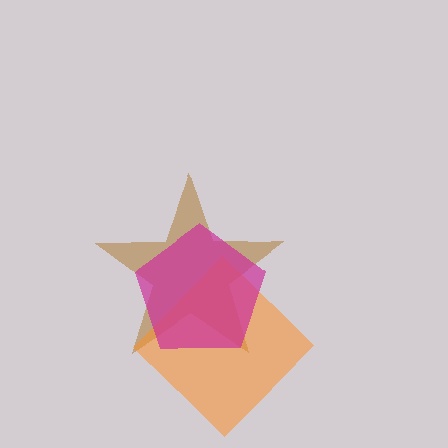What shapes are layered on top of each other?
The layered shapes are: a brown star, an orange diamond, a magenta pentagon.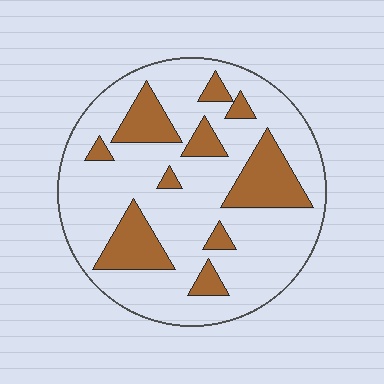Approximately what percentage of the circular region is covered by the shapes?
Approximately 25%.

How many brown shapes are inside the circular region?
10.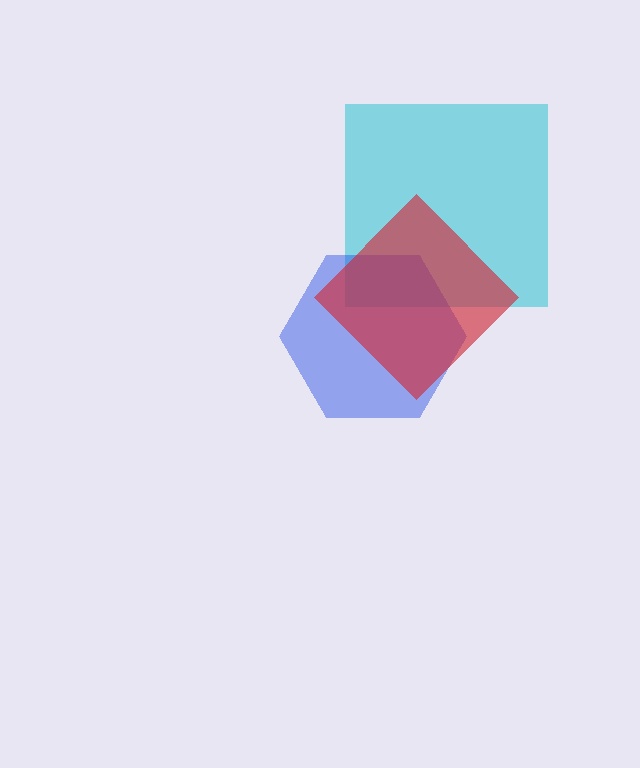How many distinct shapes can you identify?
There are 3 distinct shapes: a cyan square, a blue hexagon, a red diamond.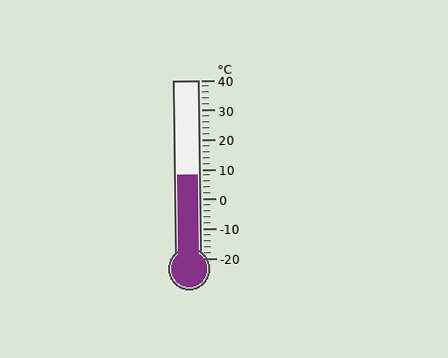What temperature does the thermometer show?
The thermometer shows approximately 8°C.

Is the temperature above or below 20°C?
The temperature is below 20°C.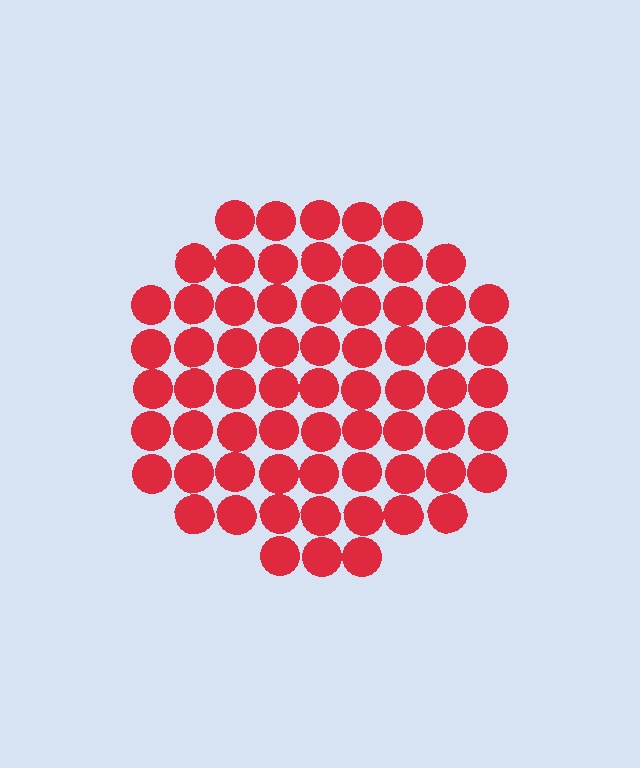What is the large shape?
The large shape is a circle.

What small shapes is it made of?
It is made of small circles.